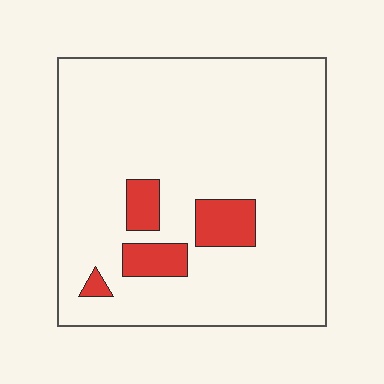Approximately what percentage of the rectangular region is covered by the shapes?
Approximately 10%.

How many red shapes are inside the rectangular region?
4.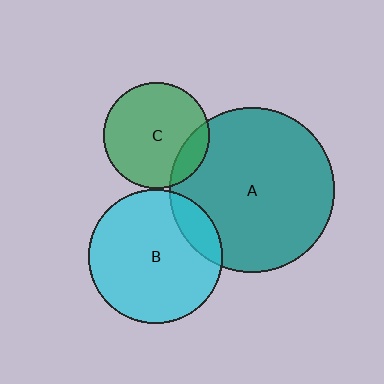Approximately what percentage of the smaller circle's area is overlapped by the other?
Approximately 15%.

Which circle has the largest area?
Circle A (teal).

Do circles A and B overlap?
Yes.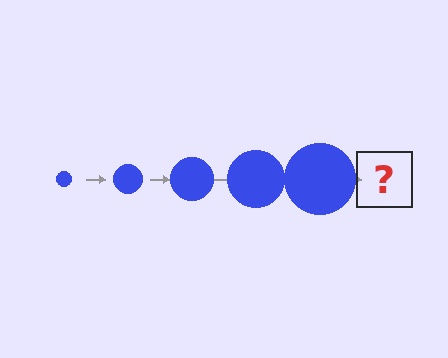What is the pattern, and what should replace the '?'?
The pattern is that the circle gets progressively larger each step. The '?' should be a blue circle, larger than the previous one.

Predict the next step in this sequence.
The next step is a blue circle, larger than the previous one.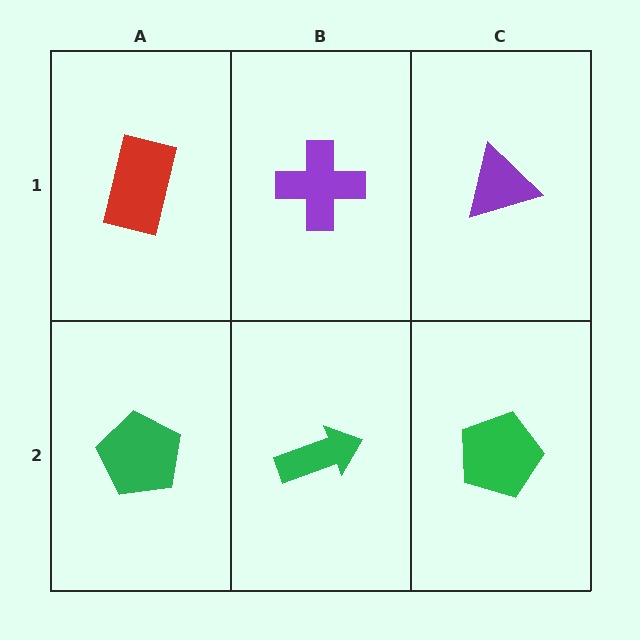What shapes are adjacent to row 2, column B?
A purple cross (row 1, column B), a green pentagon (row 2, column A), a green pentagon (row 2, column C).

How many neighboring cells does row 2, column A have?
2.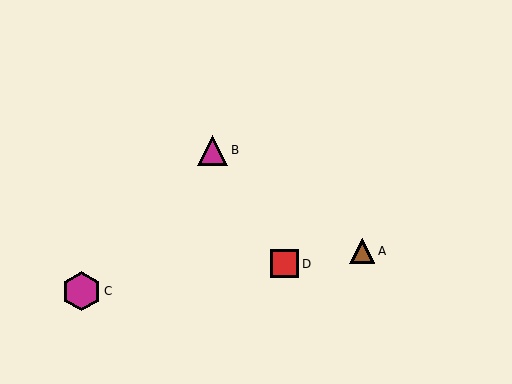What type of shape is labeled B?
Shape B is a magenta triangle.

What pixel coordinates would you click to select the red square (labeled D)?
Click at (285, 264) to select the red square D.